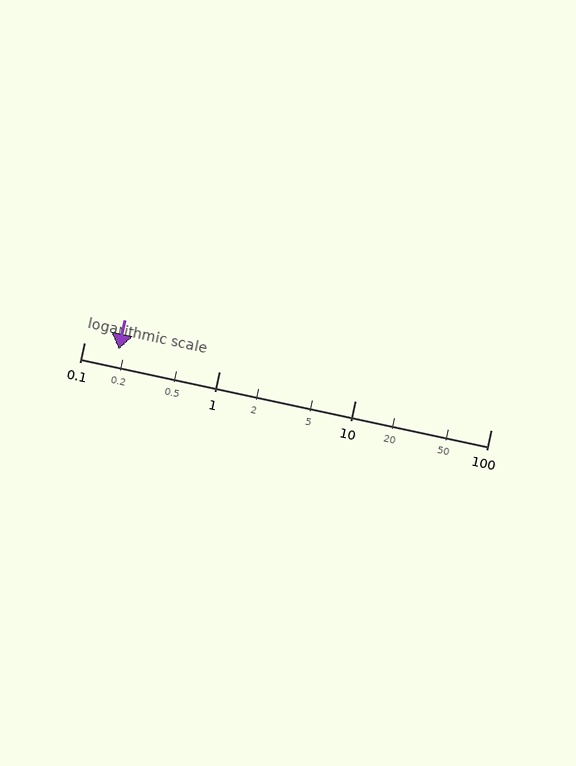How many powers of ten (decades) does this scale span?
The scale spans 3 decades, from 0.1 to 100.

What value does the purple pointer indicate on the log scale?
The pointer indicates approximately 0.18.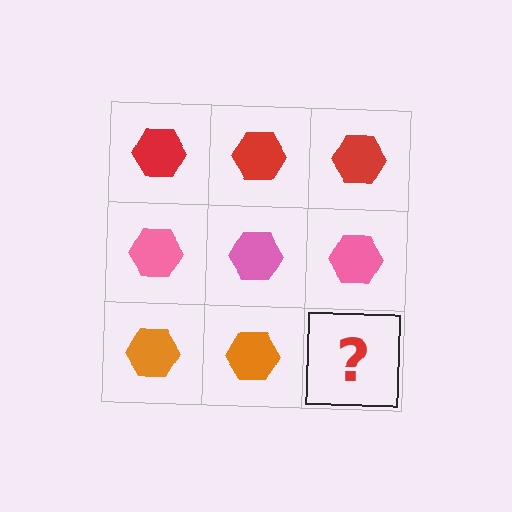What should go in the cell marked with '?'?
The missing cell should contain an orange hexagon.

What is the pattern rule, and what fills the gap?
The rule is that each row has a consistent color. The gap should be filled with an orange hexagon.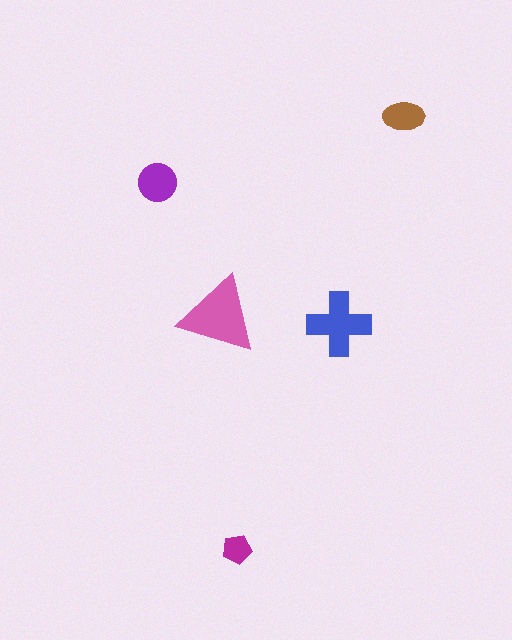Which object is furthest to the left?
The purple circle is leftmost.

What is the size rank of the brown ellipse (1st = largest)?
4th.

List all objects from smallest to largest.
The magenta pentagon, the brown ellipse, the purple circle, the blue cross, the pink triangle.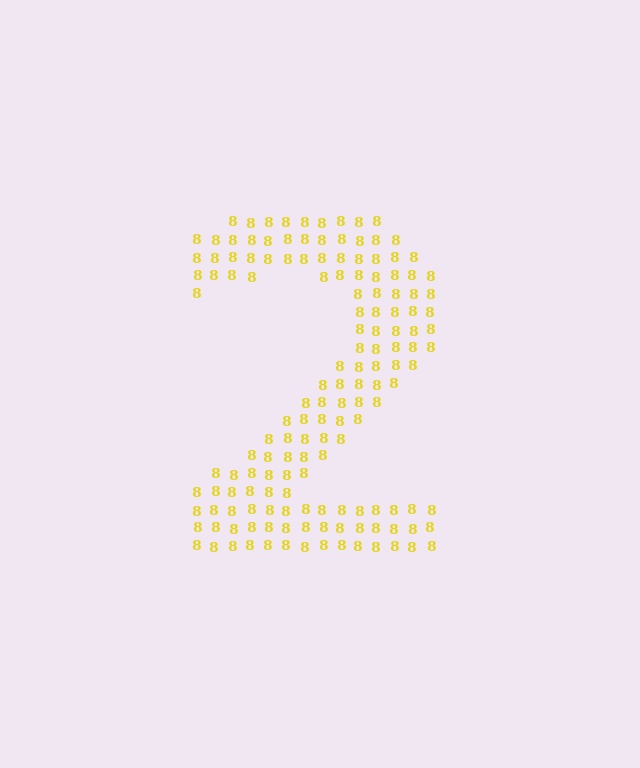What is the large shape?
The large shape is the digit 2.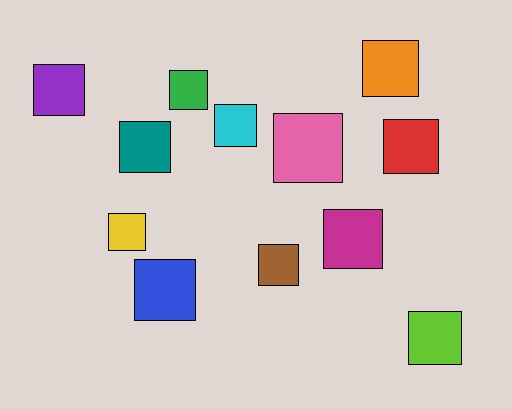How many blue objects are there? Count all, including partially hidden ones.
There is 1 blue object.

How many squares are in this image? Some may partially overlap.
There are 12 squares.